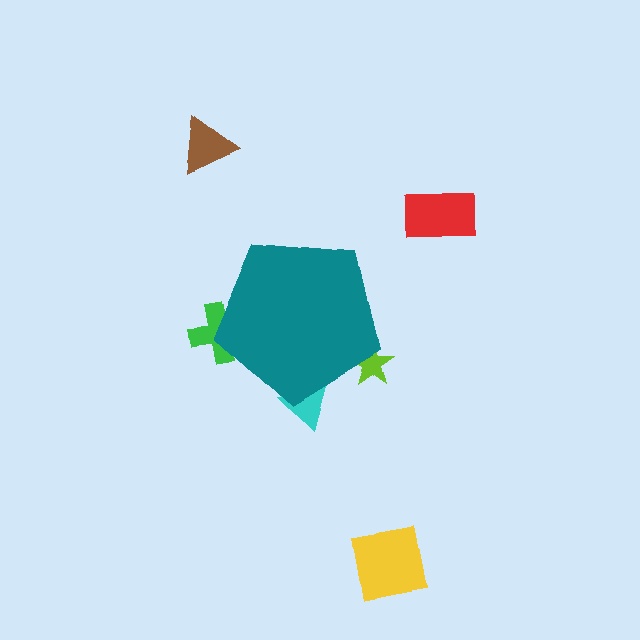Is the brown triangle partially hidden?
No, the brown triangle is fully visible.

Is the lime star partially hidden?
Yes, the lime star is partially hidden behind the teal pentagon.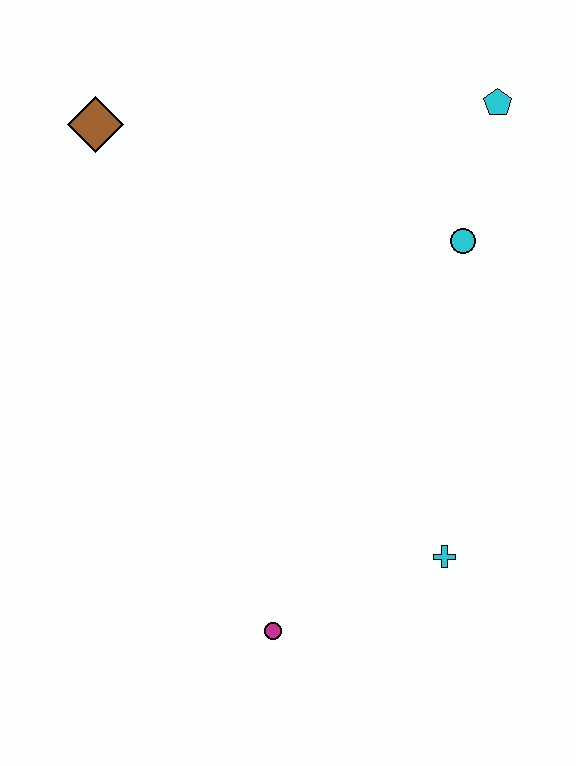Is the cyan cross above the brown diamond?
No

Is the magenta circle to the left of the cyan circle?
Yes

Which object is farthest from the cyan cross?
The brown diamond is farthest from the cyan cross.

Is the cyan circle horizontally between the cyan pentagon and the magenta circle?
Yes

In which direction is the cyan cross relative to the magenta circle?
The cyan cross is to the right of the magenta circle.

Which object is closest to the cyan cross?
The magenta circle is closest to the cyan cross.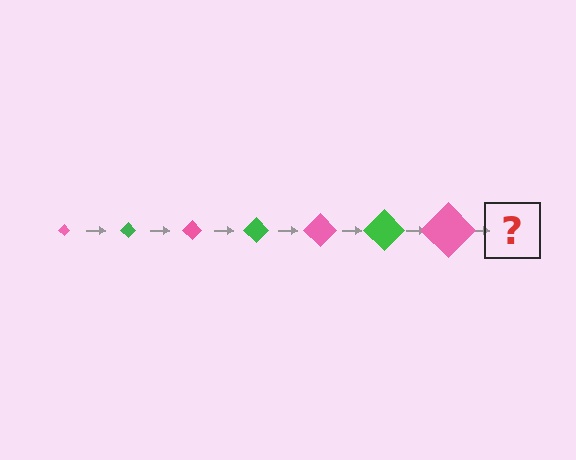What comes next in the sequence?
The next element should be a green diamond, larger than the previous one.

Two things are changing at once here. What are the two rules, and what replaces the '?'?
The two rules are that the diamond grows larger each step and the color cycles through pink and green. The '?' should be a green diamond, larger than the previous one.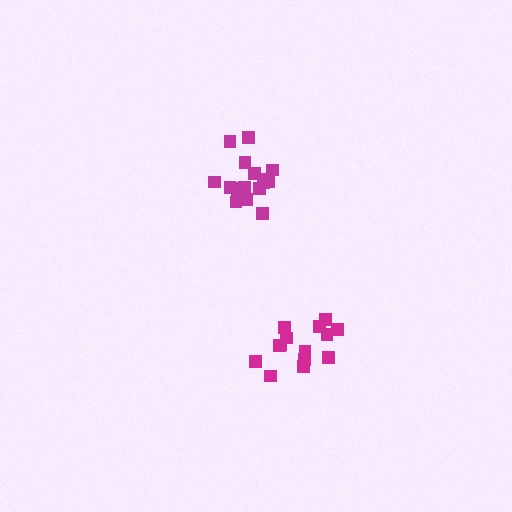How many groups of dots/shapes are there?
There are 2 groups.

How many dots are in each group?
Group 1: 14 dots, Group 2: 17 dots (31 total).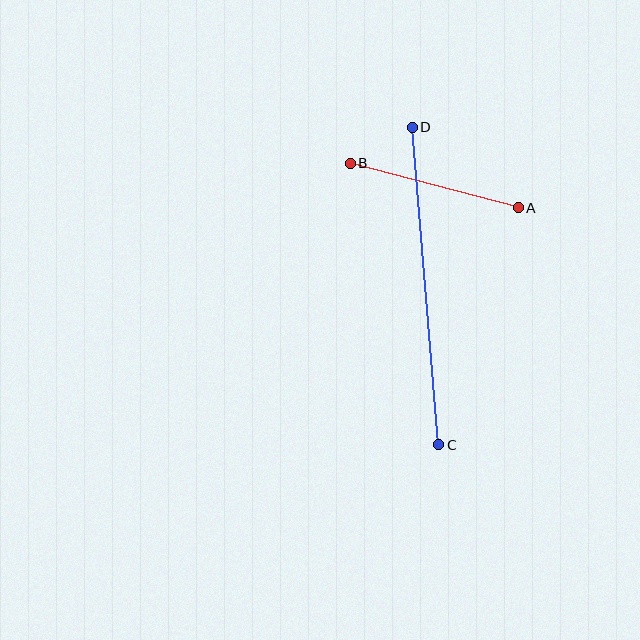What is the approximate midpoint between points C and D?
The midpoint is at approximately (426, 286) pixels.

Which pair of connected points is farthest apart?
Points C and D are farthest apart.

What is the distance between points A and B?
The distance is approximately 174 pixels.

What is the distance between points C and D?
The distance is approximately 318 pixels.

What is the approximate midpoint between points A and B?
The midpoint is at approximately (434, 185) pixels.